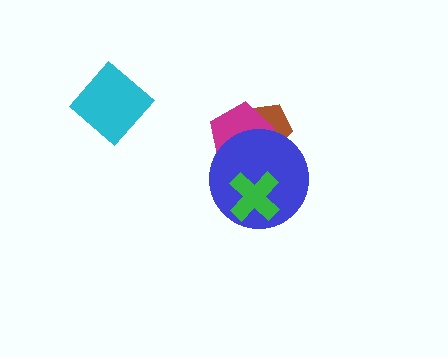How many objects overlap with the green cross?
1 object overlaps with the green cross.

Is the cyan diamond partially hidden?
No, no other shape covers it.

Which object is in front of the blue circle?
The green cross is in front of the blue circle.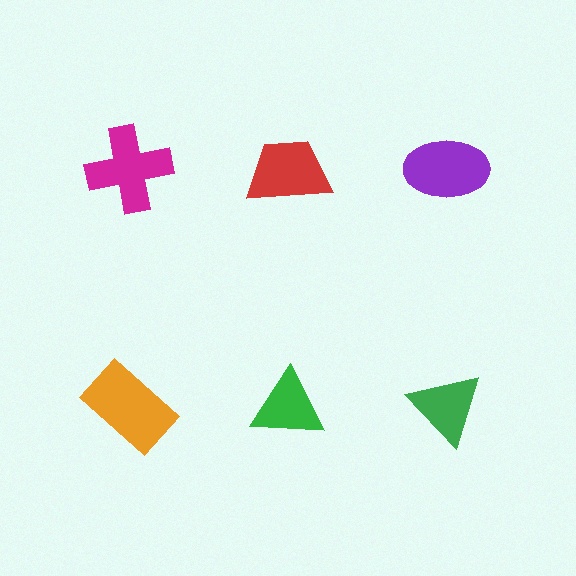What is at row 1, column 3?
A purple ellipse.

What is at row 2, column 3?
A green triangle.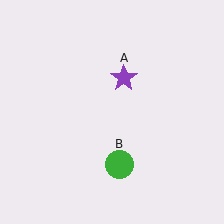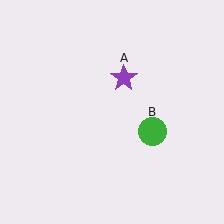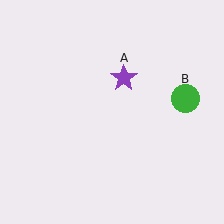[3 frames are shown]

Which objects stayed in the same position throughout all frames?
Purple star (object A) remained stationary.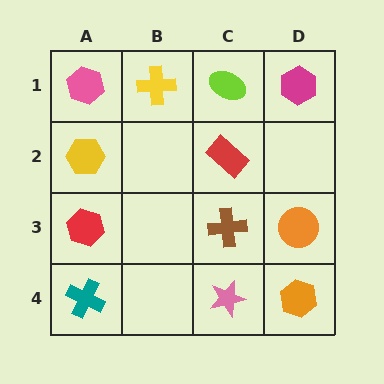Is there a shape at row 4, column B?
No, that cell is empty.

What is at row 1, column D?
A magenta hexagon.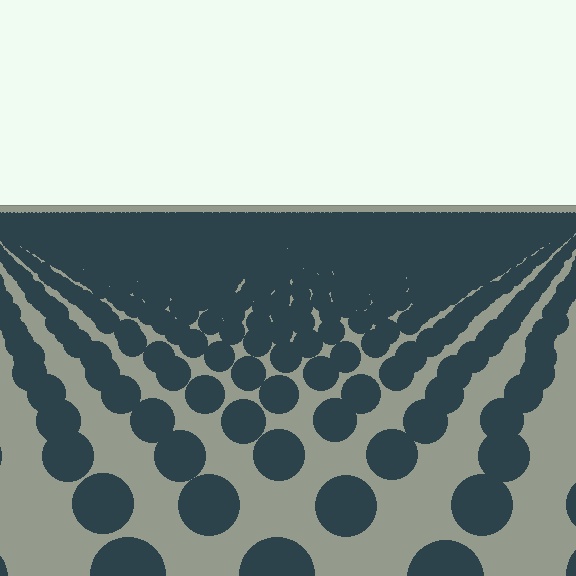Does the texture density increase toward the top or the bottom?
Density increases toward the top.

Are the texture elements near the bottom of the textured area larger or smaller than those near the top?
Larger. Near the bottom, elements are closer to the viewer and appear at a bigger on-screen size.